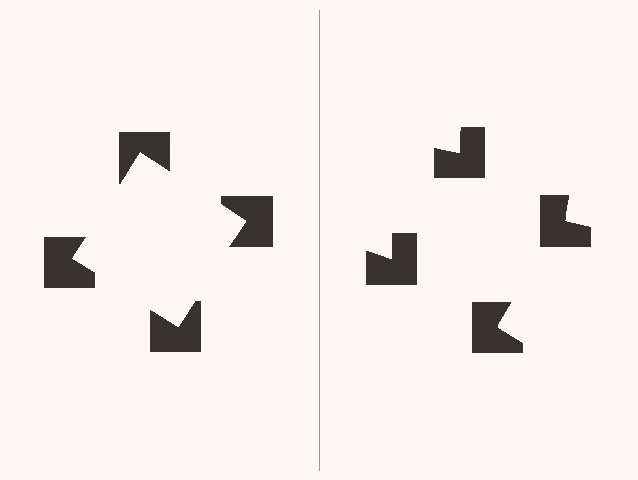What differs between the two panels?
The notched squares are positioned identically on both sides; only the wedge orientations differ. On the left they align to a square; on the right they are misaligned.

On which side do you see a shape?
An illusory square appears on the left side. On the right side the wedge cuts are rotated, so no coherent shape forms.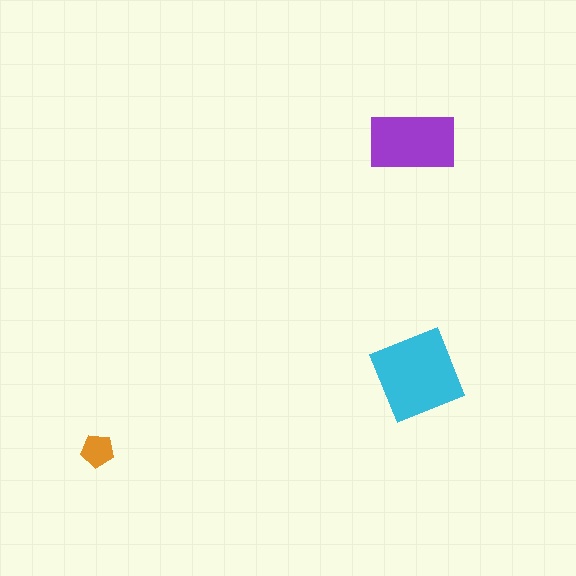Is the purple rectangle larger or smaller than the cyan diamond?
Smaller.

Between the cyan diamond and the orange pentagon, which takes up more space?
The cyan diamond.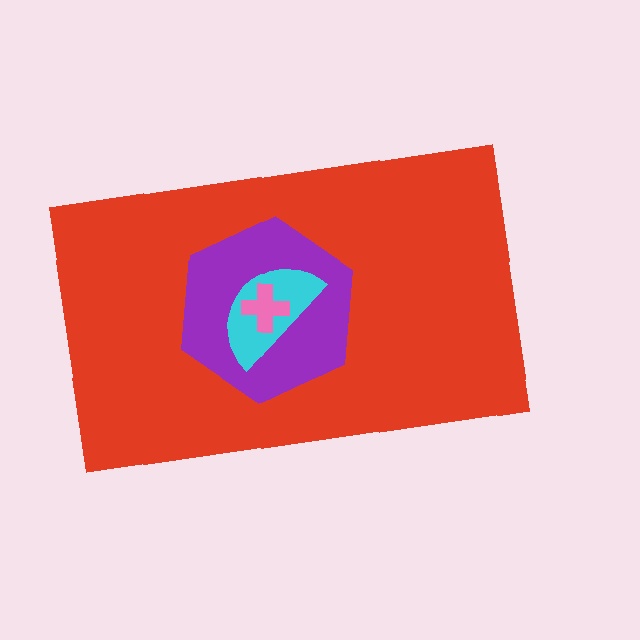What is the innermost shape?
The pink cross.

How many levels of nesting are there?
4.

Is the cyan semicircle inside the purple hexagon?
Yes.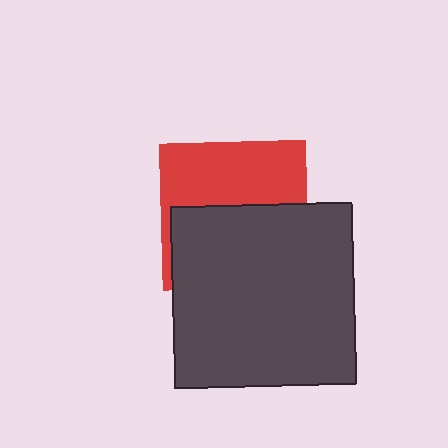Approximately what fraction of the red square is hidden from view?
Roughly 54% of the red square is hidden behind the dark gray square.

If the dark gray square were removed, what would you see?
You would see the complete red square.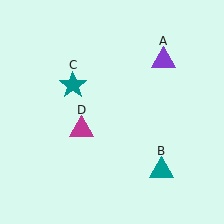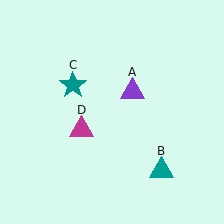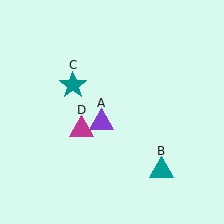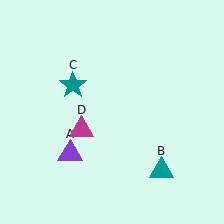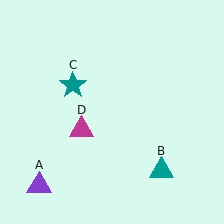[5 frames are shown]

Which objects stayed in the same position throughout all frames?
Teal triangle (object B) and teal star (object C) and magenta triangle (object D) remained stationary.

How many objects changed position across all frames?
1 object changed position: purple triangle (object A).